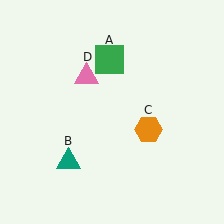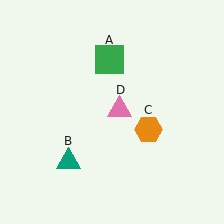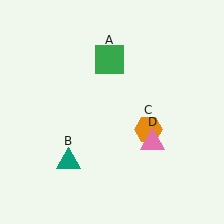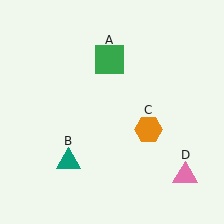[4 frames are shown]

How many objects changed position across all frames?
1 object changed position: pink triangle (object D).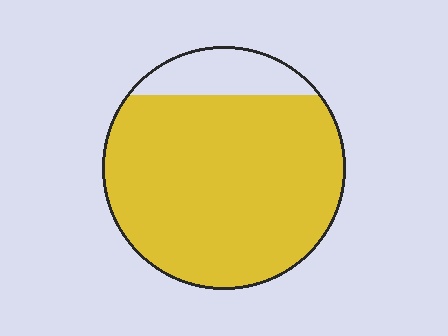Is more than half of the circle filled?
Yes.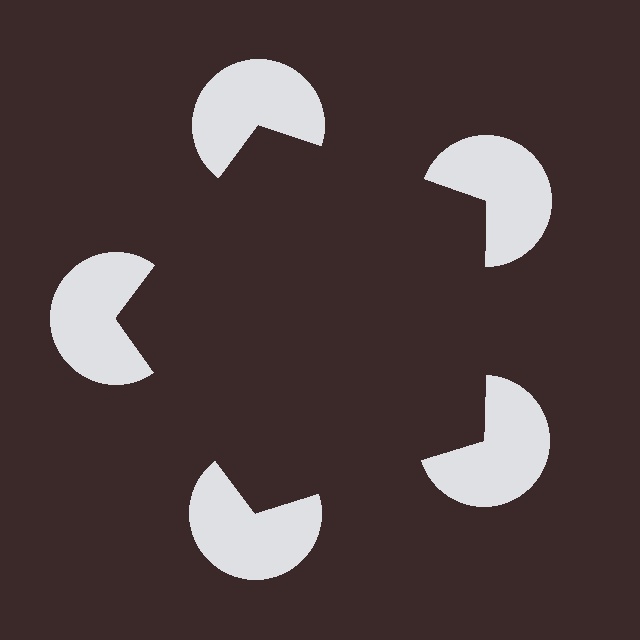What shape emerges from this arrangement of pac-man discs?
An illusory pentagon — its edges are inferred from the aligned wedge cuts in the pac-man discs, not physically drawn.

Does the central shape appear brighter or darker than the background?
It typically appears slightly darker than the background, even though no actual brightness change is drawn.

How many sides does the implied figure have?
5 sides.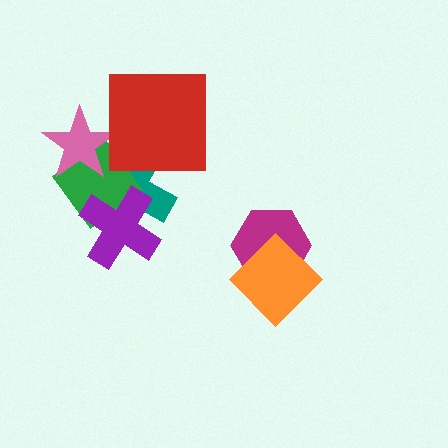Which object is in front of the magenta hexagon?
The orange diamond is in front of the magenta hexagon.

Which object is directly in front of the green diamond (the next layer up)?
The purple cross is directly in front of the green diamond.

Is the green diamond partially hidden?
Yes, it is partially covered by another shape.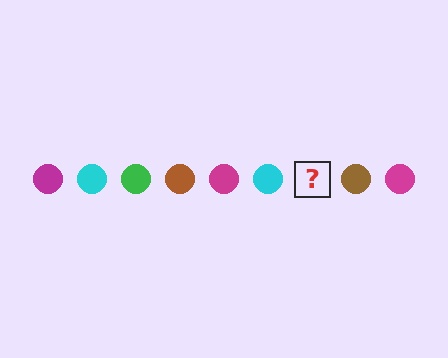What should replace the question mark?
The question mark should be replaced with a green circle.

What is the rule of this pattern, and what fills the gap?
The rule is that the pattern cycles through magenta, cyan, green, brown circles. The gap should be filled with a green circle.